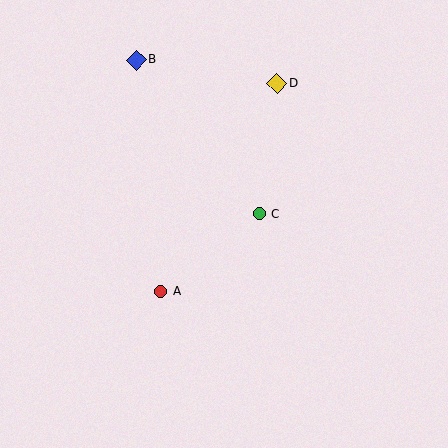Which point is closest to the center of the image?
Point C at (259, 214) is closest to the center.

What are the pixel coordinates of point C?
Point C is at (259, 214).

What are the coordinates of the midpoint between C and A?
The midpoint between C and A is at (210, 253).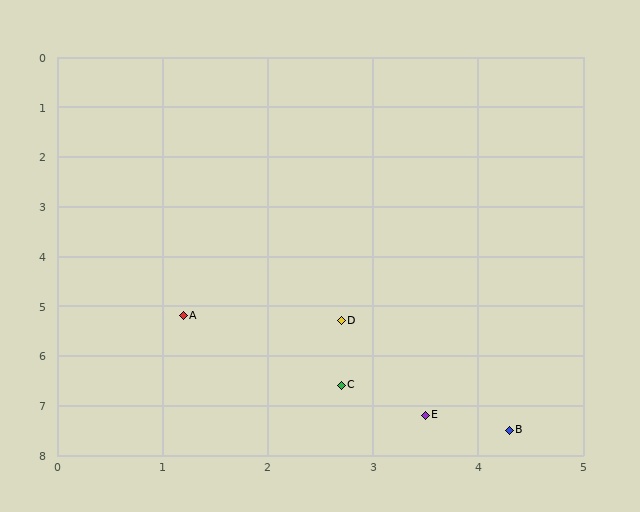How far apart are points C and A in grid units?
Points C and A are about 2.1 grid units apart.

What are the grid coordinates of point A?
Point A is at approximately (1.2, 5.2).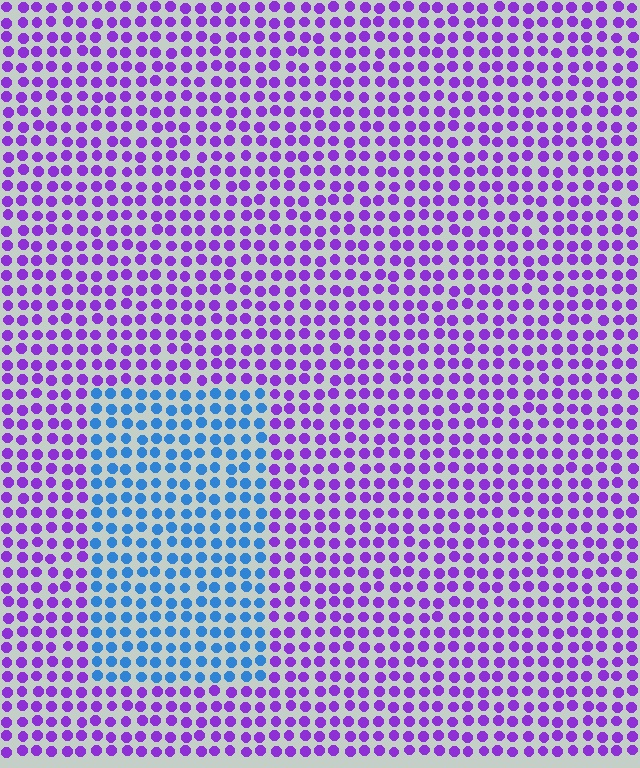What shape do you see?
I see a rectangle.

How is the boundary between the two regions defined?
The boundary is defined purely by a slight shift in hue (about 65 degrees). Spacing, size, and orientation are identical on both sides.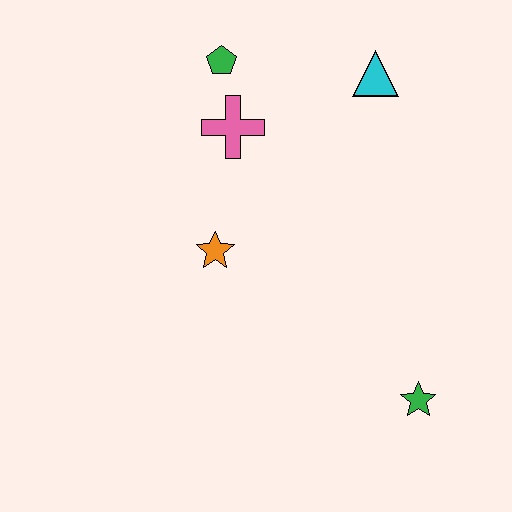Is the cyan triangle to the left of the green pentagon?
No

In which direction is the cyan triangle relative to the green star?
The cyan triangle is above the green star.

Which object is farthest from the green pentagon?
The green star is farthest from the green pentagon.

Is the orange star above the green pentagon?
No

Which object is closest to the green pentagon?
The pink cross is closest to the green pentagon.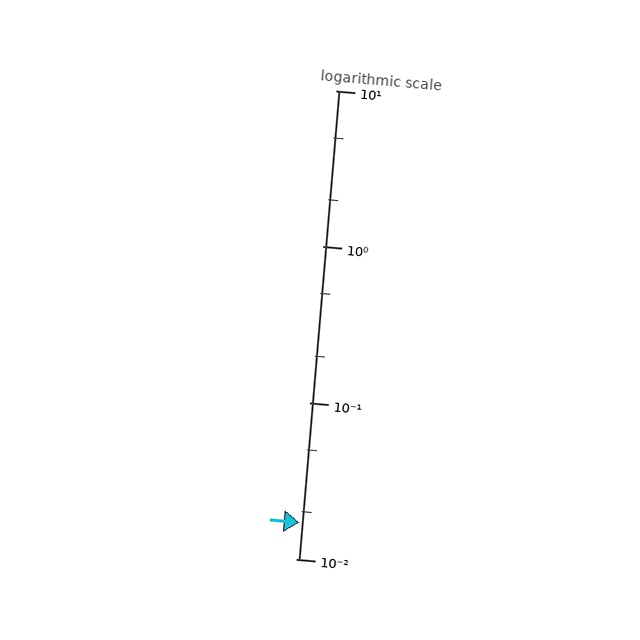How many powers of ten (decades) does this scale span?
The scale spans 3 decades, from 0.01 to 10.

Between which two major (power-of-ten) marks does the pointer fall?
The pointer is between 0.01 and 0.1.